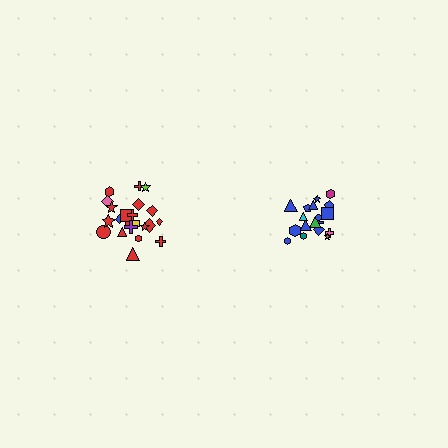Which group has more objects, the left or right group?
The left group.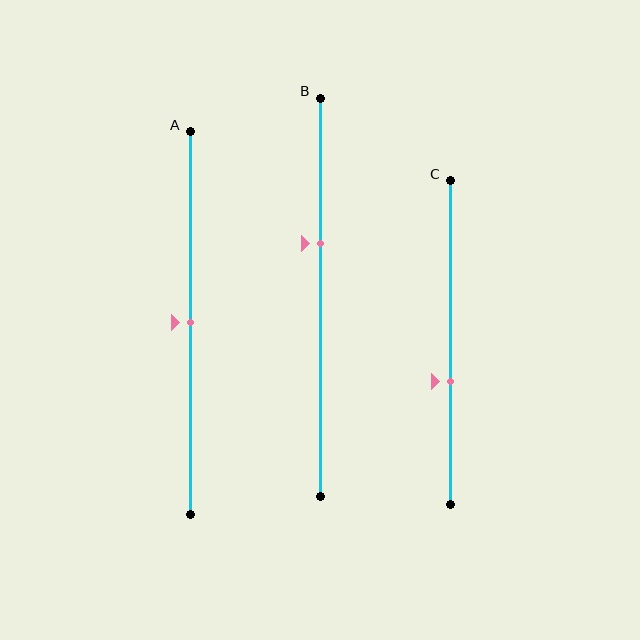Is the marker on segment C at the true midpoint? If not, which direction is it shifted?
No, the marker on segment C is shifted downward by about 12% of the segment length.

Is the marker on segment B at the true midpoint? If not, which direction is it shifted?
No, the marker on segment B is shifted upward by about 14% of the segment length.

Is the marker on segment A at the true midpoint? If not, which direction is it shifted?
Yes, the marker on segment A is at the true midpoint.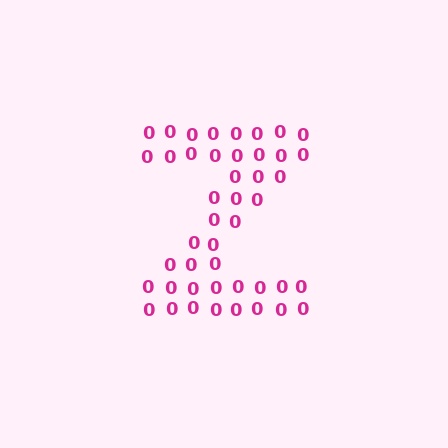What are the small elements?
The small elements are digit 0's.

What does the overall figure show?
The overall figure shows the letter Z.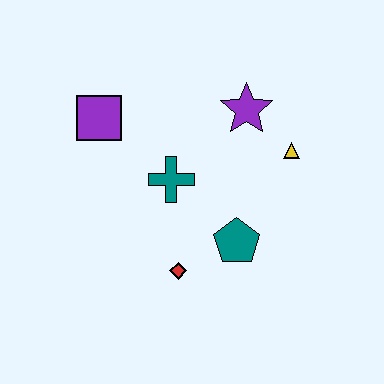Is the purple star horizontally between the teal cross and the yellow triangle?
Yes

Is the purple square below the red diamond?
No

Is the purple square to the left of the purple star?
Yes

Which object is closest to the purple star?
The yellow triangle is closest to the purple star.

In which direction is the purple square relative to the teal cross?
The purple square is to the left of the teal cross.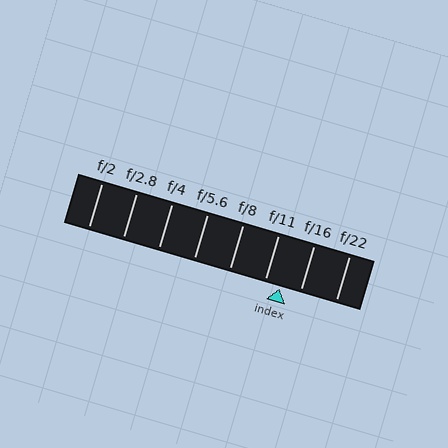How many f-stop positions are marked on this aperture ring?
There are 8 f-stop positions marked.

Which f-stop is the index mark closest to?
The index mark is closest to f/11.